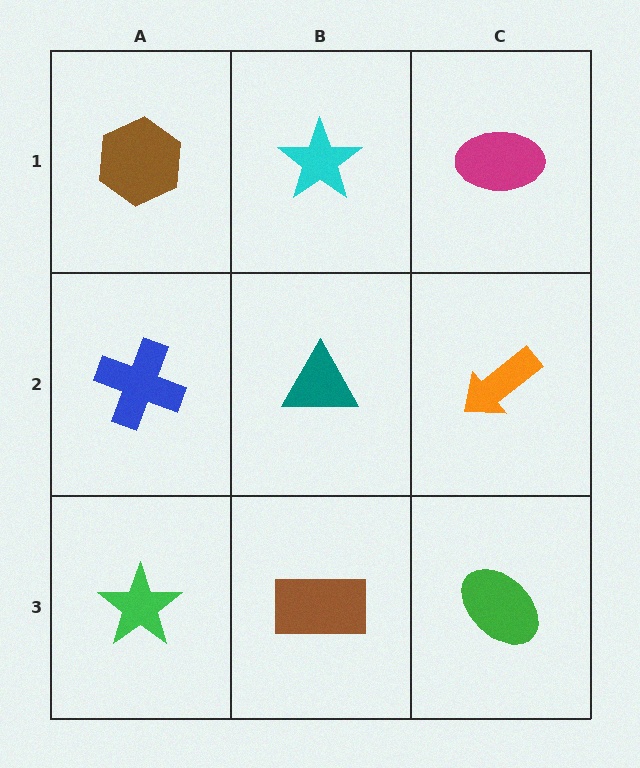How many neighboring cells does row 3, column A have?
2.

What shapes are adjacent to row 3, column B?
A teal triangle (row 2, column B), a green star (row 3, column A), a green ellipse (row 3, column C).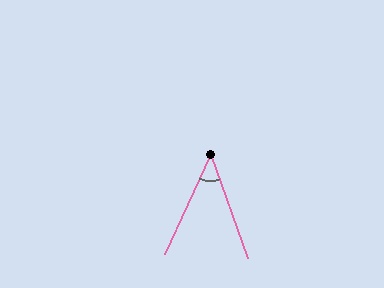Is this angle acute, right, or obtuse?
It is acute.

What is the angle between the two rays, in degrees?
Approximately 45 degrees.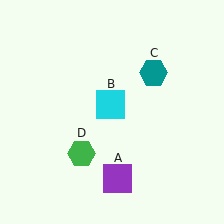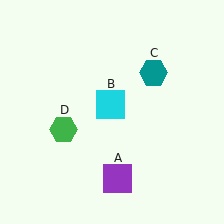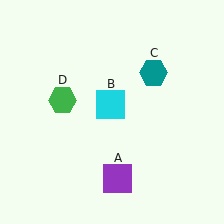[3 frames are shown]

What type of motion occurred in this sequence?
The green hexagon (object D) rotated clockwise around the center of the scene.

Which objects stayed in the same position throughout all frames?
Purple square (object A) and cyan square (object B) and teal hexagon (object C) remained stationary.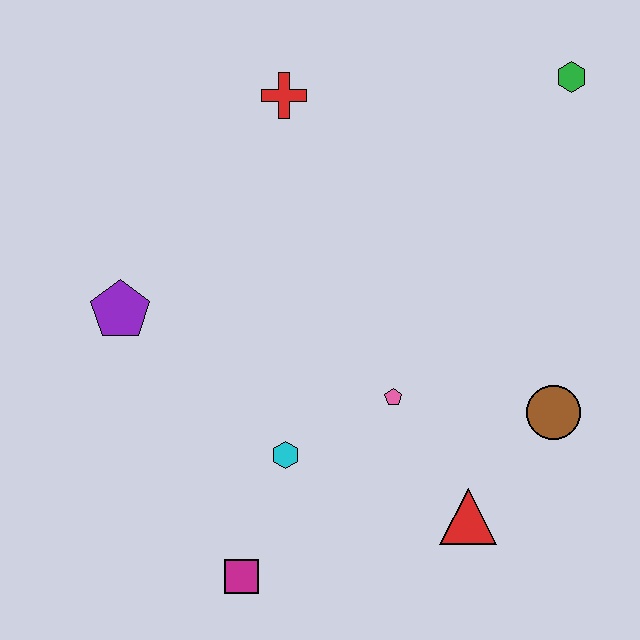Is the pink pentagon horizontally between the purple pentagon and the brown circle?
Yes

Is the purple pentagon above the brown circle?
Yes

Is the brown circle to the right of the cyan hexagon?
Yes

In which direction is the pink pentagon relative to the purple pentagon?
The pink pentagon is to the right of the purple pentagon.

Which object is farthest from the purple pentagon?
The green hexagon is farthest from the purple pentagon.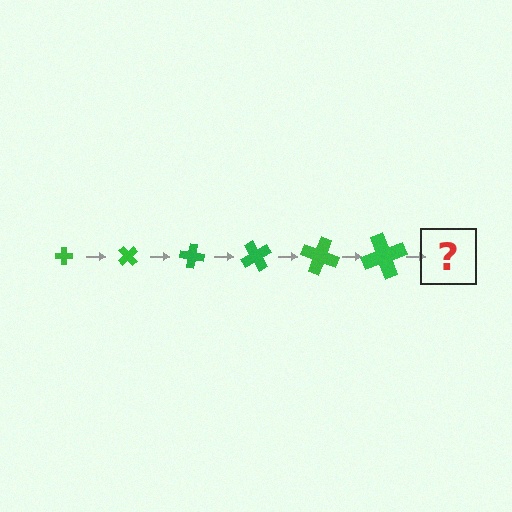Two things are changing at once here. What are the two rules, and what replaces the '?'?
The two rules are that the cross grows larger each step and it rotates 50 degrees each step. The '?' should be a cross, larger than the previous one and rotated 300 degrees from the start.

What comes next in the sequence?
The next element should be a cross, larger than the previous one and rotated 300 degrees from the start.